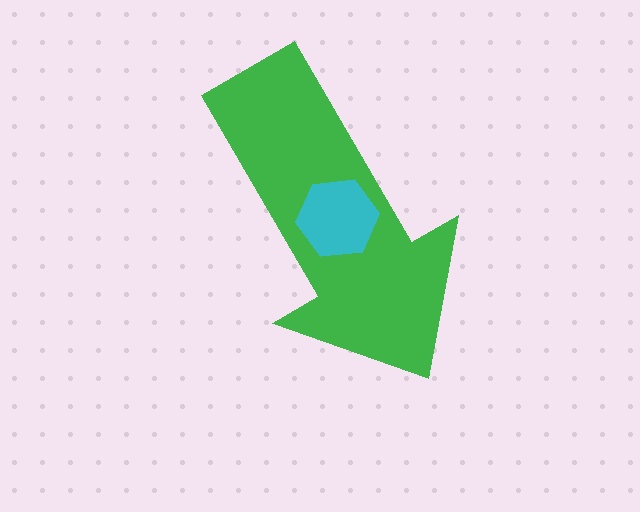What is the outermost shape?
The green arrow.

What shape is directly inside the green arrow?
The cyan hexagon.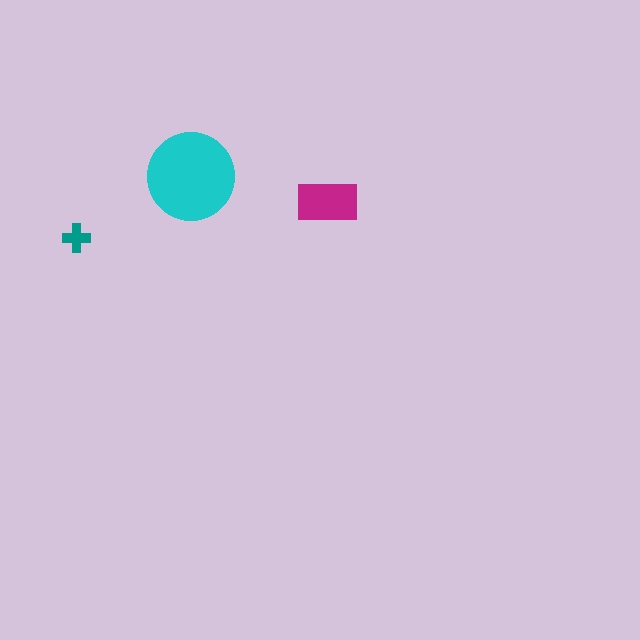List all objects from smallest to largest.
The teal cross, the magenta rectangle, the cyan circle.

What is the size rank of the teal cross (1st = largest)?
3rd.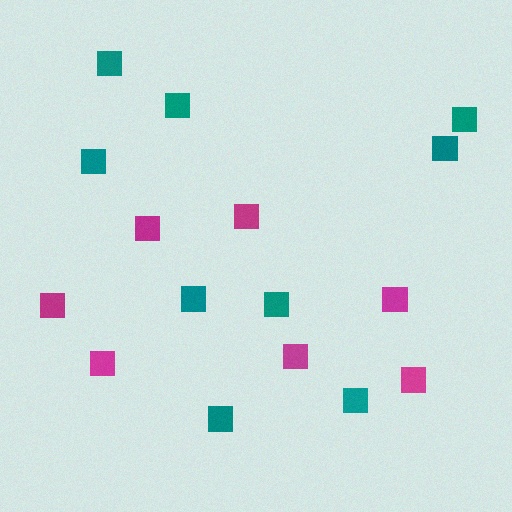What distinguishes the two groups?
There are 2 groups: one group of magenta squares (7) and one group of teal squares (9).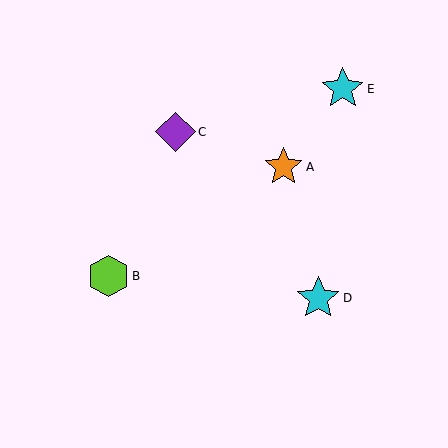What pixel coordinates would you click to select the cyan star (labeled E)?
Click at (343, 89) to select the cyan star E.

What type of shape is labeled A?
Shape A is an orange star.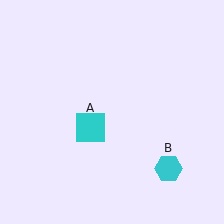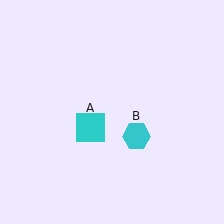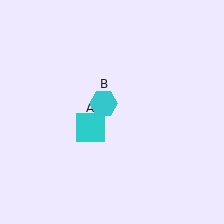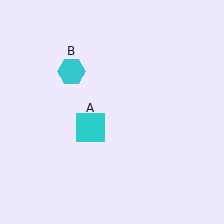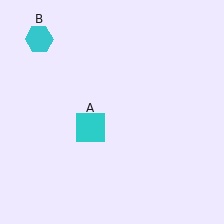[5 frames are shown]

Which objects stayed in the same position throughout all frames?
Cyan square (object A) remained stationary.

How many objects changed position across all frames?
1 object changed position: cyan hexagon (object B).